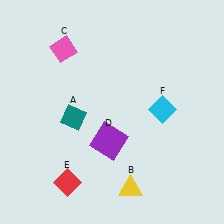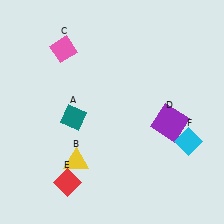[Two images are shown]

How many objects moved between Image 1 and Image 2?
3 objects moved between the two images.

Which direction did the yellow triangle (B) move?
The yellow triangle (B) moved left.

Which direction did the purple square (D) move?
The purple square (D) moved right.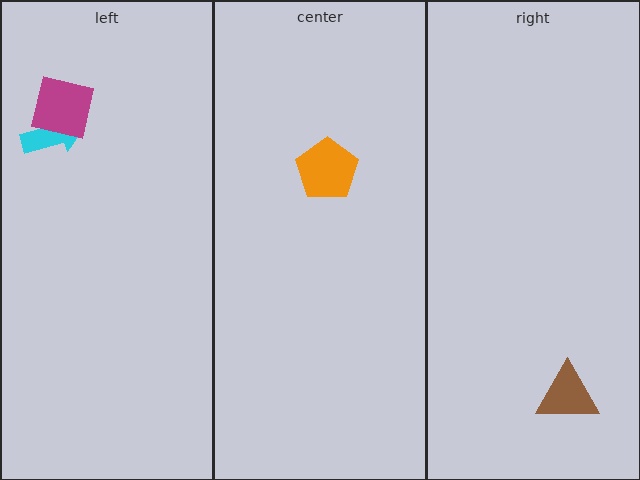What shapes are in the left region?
The cyan arrow, the magenta square.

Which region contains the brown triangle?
The right region.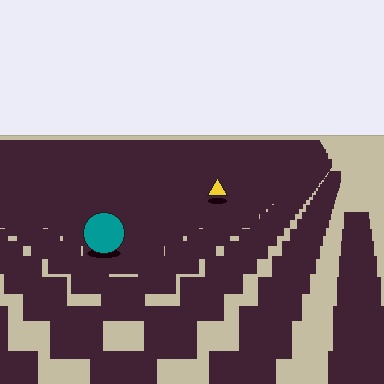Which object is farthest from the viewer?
The yellow triangle is farthest from the viewer. It appears smaller and the ground texture around it is denser.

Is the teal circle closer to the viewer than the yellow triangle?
Yes. The teal circle is closer — you can tell from the texture gradient: the ground texture is coarser near it.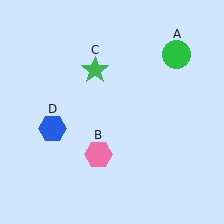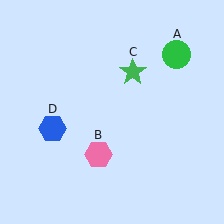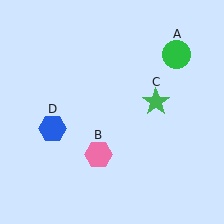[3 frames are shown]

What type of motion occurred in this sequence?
The green star (object C) rotated clockwise around the center of the scene.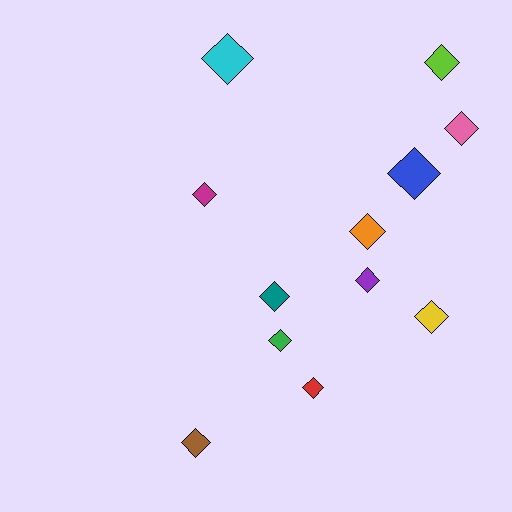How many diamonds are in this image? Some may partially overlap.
There are 12 diamonds.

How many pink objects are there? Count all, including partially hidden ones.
There is 1 pink object.